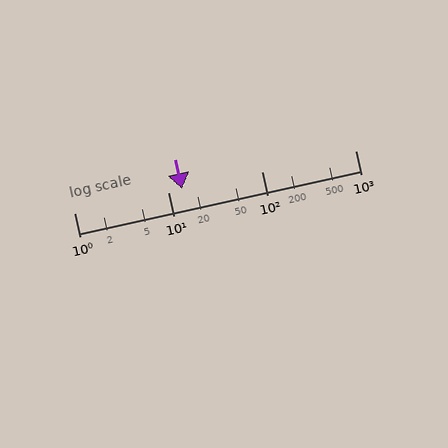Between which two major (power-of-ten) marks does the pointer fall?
The pointer is between 10 and 100.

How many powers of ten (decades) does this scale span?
The scale spans 3 decades, from 1 to 1000.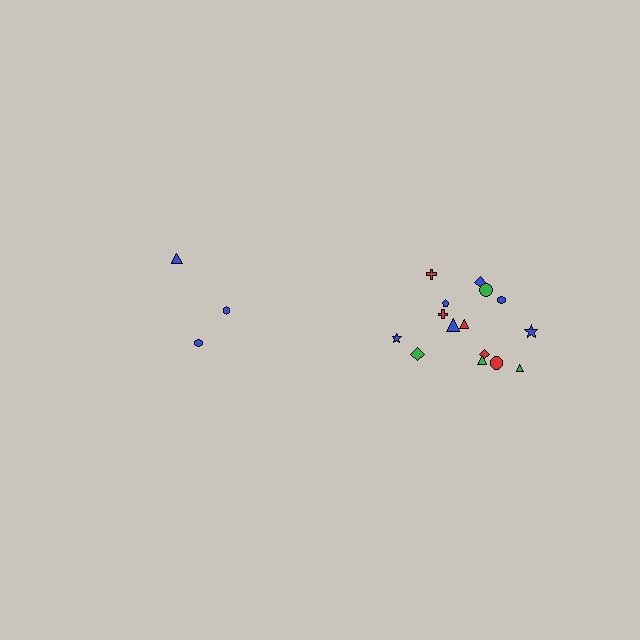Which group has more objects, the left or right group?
The right group.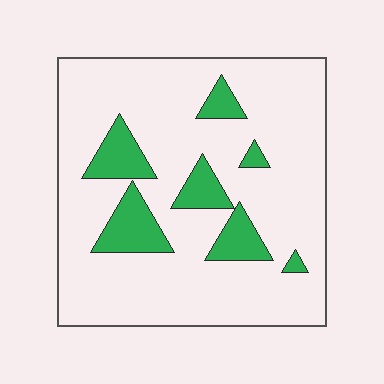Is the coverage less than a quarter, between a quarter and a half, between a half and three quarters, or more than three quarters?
Less than a quarter.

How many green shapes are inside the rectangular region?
7.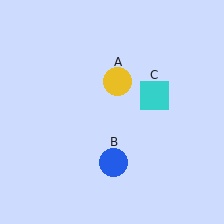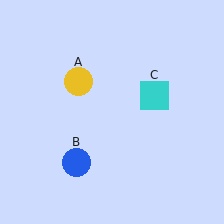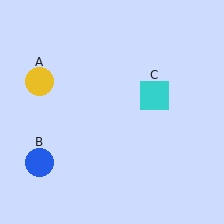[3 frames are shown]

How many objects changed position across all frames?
2 objects changed position: yellow circle (object A), blue circle (object B).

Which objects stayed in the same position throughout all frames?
Cyan square (object C) remained stationary.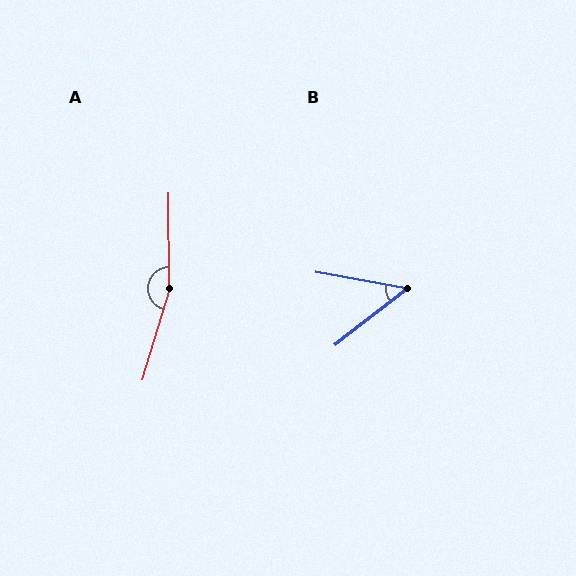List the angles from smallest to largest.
B (48°), A (163°).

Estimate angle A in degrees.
Approximately 163 degrees.